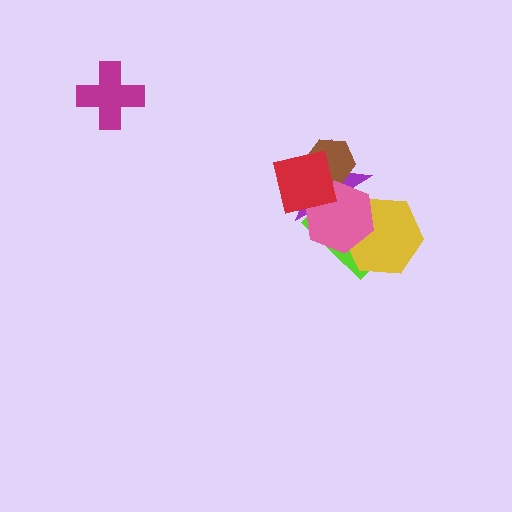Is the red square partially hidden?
No, no other shape covers it.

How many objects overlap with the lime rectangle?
4 objects overlap with the lime rectangle.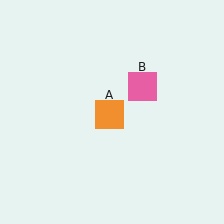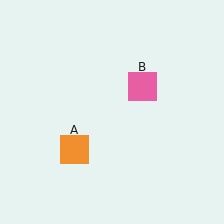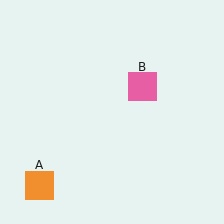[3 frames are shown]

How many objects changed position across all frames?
1 object changed position: orange square (object A).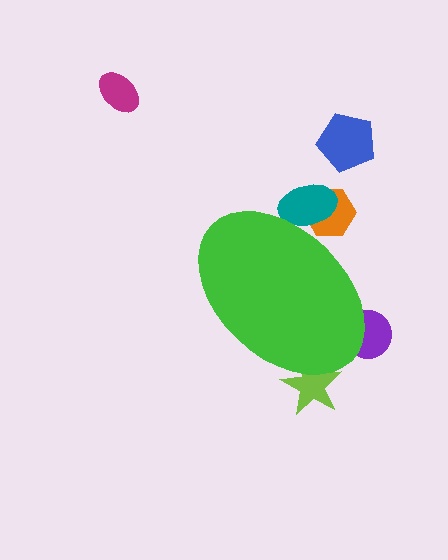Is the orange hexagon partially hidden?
Yes, the orange hexagon is partially hidden behind the green ellipse.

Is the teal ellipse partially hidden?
Yes, the teal ellipse is partially hidden behind the green ellipse.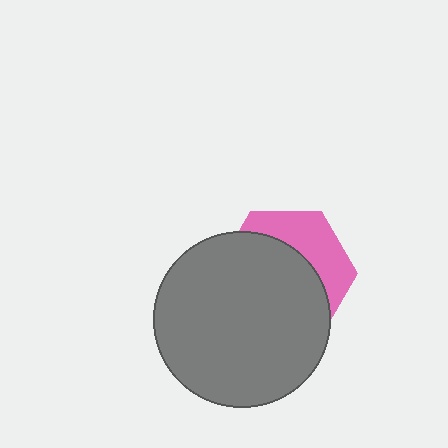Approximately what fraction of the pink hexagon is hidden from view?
Roughly 66% of the pink hexagon is hidden behind the gray circle.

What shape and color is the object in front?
The object in front is a gray circle.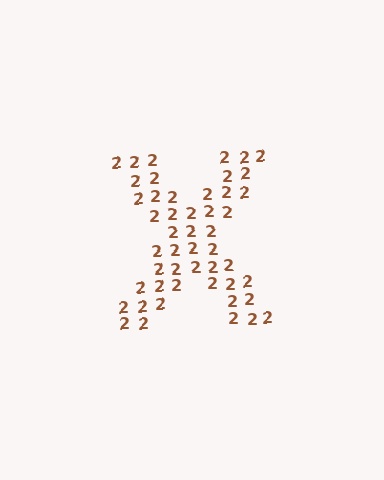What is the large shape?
The large shape is the letter X.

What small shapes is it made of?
It is made of small digit 2's.